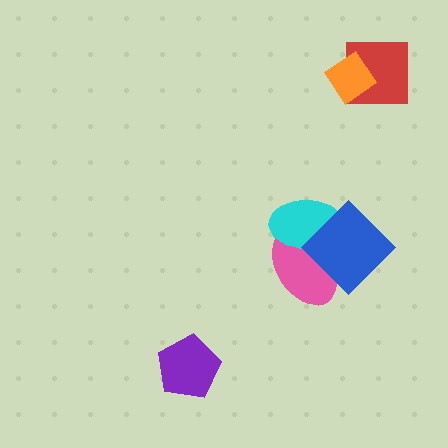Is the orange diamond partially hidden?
No, no other shape covers it.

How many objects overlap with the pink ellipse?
2 objects overlap with the pink ellipse.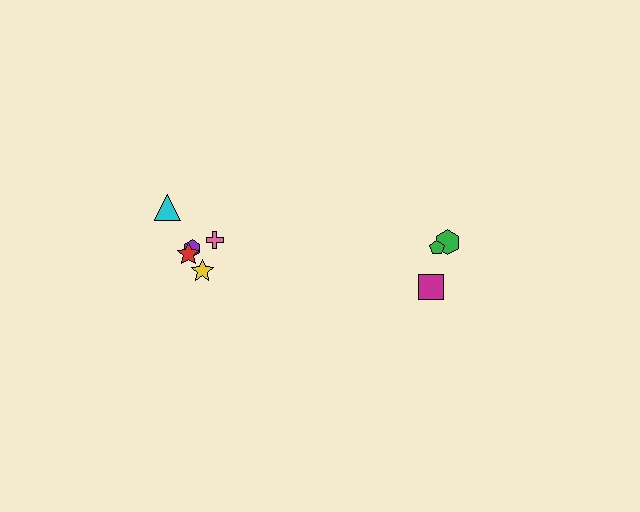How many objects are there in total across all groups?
There are 8 objects.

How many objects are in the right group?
There are 3 objects.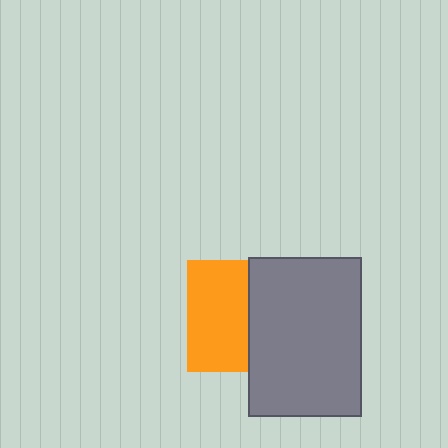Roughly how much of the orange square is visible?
About half of it is visible (roughly 54%).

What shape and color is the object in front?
The object in front is a gray rectangle.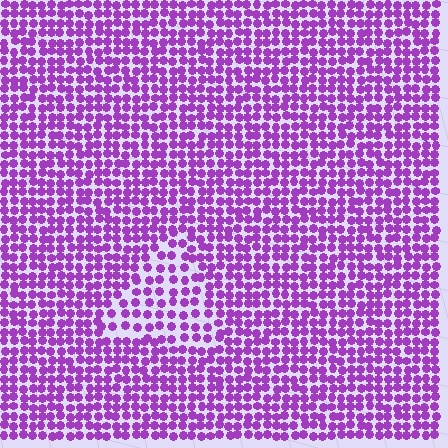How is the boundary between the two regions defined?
The boundary is defined by a change in element density (approximately 1.6x ratio). All elements are the same color, size, and shape.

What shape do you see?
I see a triangle.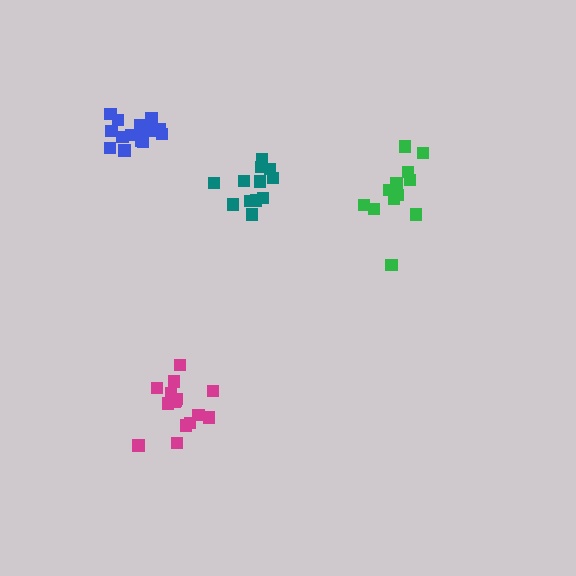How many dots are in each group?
Group 1: 12 dots, Group 2: 15 dots, Group 3: 15 dots, Group 4: 12 dots (54 total).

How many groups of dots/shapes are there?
There are 4 groups.